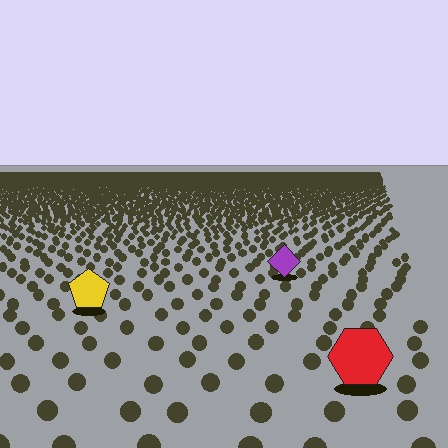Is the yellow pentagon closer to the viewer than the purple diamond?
Yes. The yellow pentagon is closer — you can tell from the texture gradient: the ground texture is coarser near it.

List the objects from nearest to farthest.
From nearest to farthest: the red hexagon, the yellow pentagon, the purple diamond.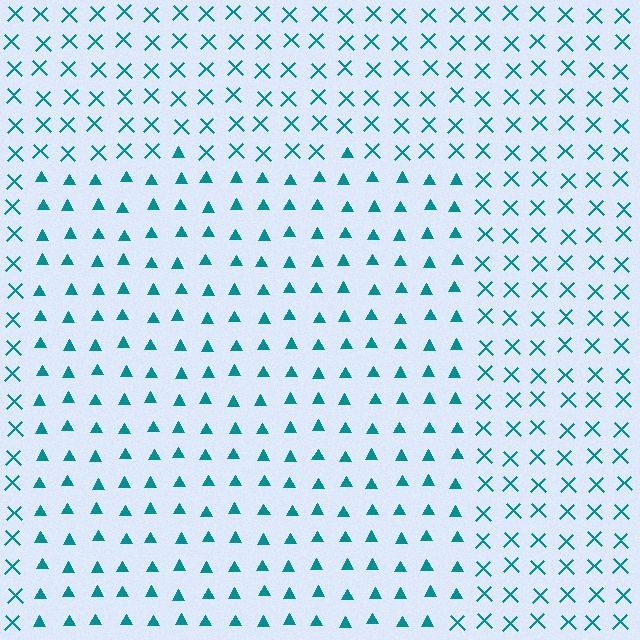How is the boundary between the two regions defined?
The boundary is defined by a change in element shape: triangles inside vs. X marks outside. All elements share the same color and spacing.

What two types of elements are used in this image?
The image uses triangles inside the rectangle region and X marks outside it.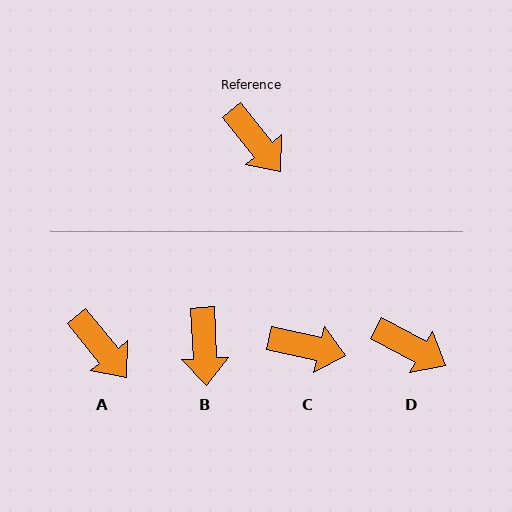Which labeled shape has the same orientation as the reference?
A.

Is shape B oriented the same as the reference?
No, it is off by about 36 degrees.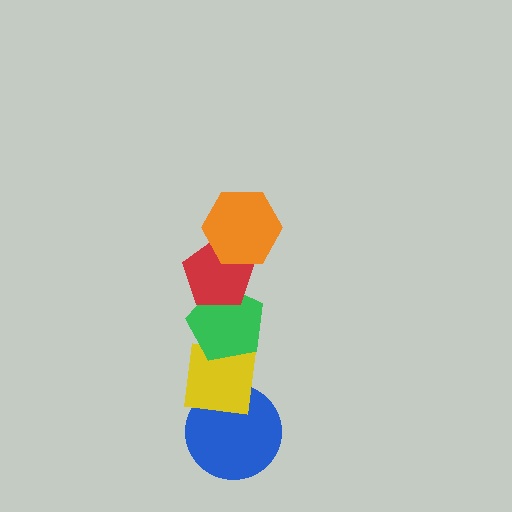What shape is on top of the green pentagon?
The red pentagon is on top of the green pentagon.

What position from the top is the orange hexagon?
The orange hexagon is 1st from the top.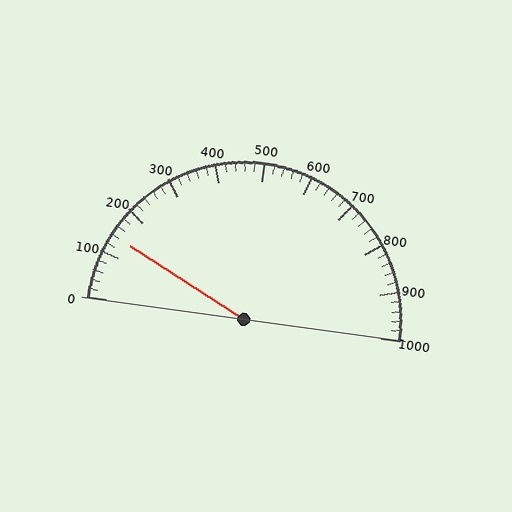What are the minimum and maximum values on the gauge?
The gauge ranges from 0 to 1000.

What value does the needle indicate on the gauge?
The needle indicates approximately 140.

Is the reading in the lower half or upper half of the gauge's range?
The reading is in the lower half of the range (0 to 1000).